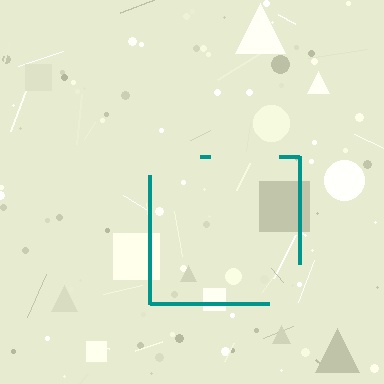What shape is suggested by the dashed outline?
The dashed outline suggests a square.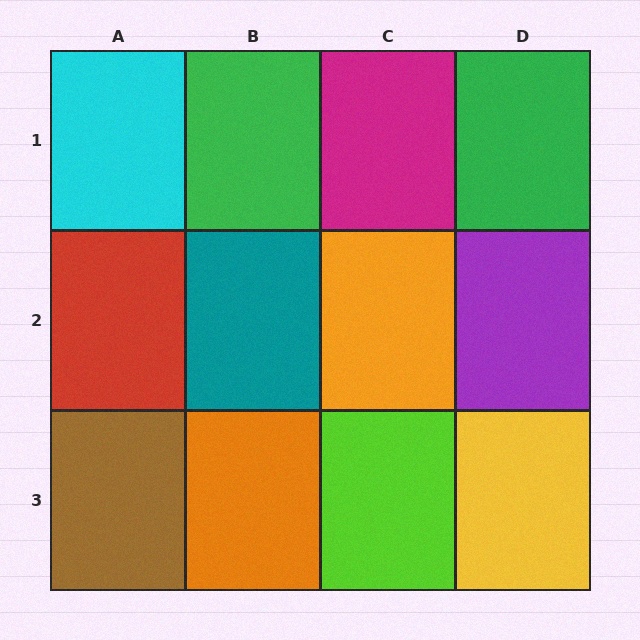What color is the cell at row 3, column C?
Lime.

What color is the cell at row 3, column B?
Orange.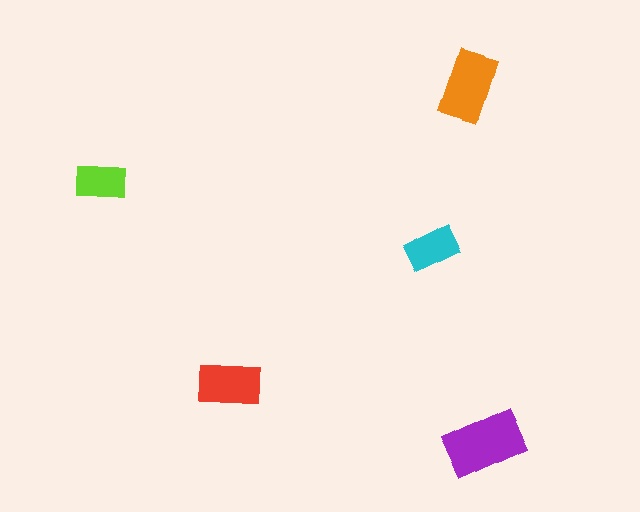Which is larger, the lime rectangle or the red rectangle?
The red one.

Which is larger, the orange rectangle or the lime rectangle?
The orange one.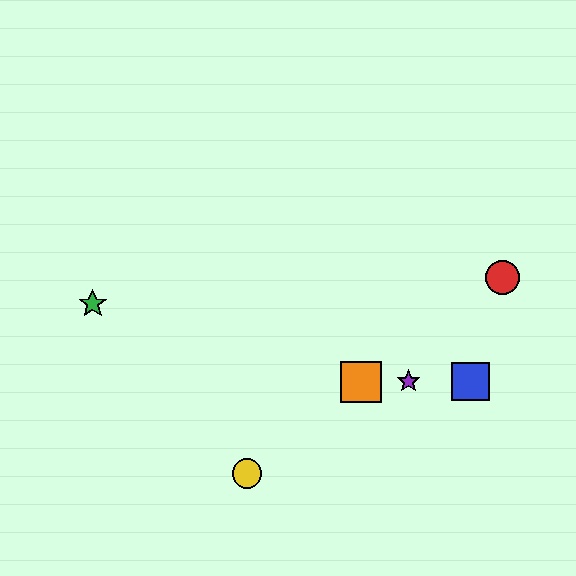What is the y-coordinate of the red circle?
The red circle is at y≈277.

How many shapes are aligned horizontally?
3 shapes (the blue square, the purple star, the orange square) are aligned horizontally.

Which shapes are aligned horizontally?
The blue square, the purple star, the orange square are aligned horizontally.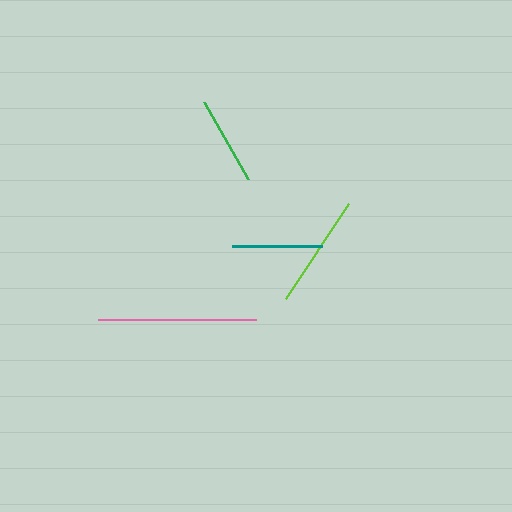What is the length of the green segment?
The green segment is approximately 89 pixels long.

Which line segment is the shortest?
The green line is the shortest at approximately 89 pixels.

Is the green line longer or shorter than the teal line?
The teal line is longer than the green line.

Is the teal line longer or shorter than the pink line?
The pink line is longer than the teal line.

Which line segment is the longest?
The pink line is the longest at approximately 158 pixels.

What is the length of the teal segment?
The teal segment is approximately 90 pixels long.